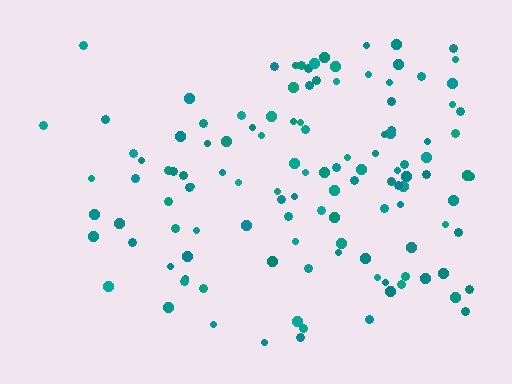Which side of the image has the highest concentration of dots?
The right.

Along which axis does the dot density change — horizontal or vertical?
Horizontal.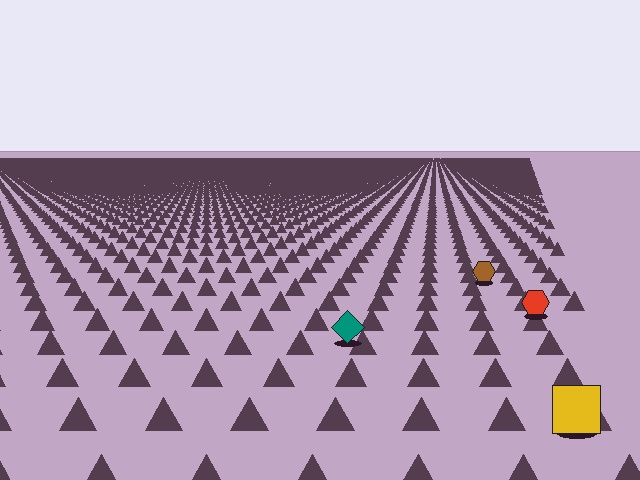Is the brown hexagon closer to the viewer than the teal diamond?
No. The teal diamond is closer — you can tell from the texture gradient: the ground texture is coarser near it.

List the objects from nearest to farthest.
From nearest to farthest: the yellow square, the teal diamond, the red hexagon, the brown hexagon.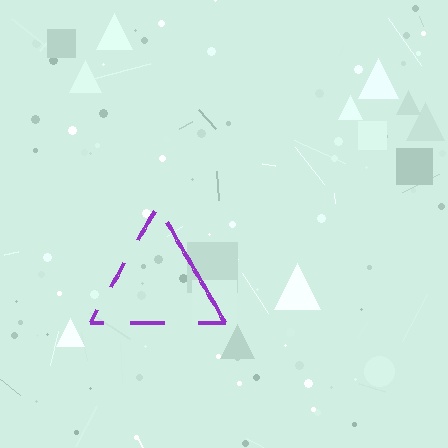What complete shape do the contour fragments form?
The contour fragments form a triangle.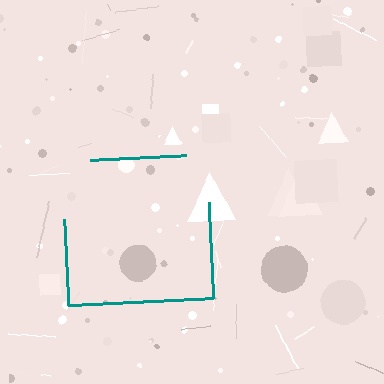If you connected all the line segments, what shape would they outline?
They would outline a square.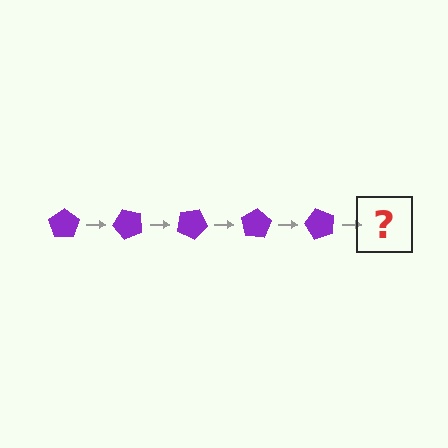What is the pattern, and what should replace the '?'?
The pattern is that the pentagon rotates 50 degrees each step. The '?' should be a purple pentagon rotated 250 degrees.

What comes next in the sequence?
The next element should be a purple pentagon rotated 250 degrees.